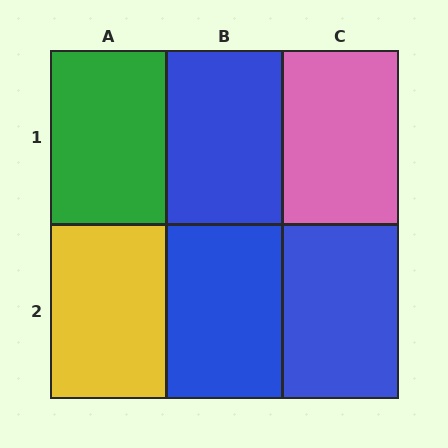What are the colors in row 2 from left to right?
Yellow, blue, blue.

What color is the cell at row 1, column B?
Blue.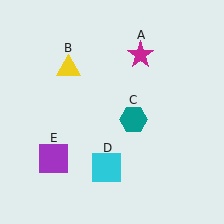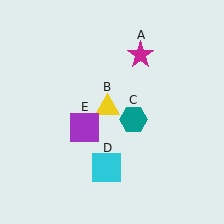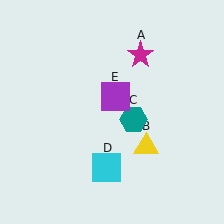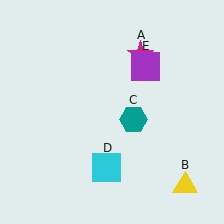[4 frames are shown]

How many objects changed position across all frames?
2 objects changed position: yellow triangle (object B), purple square (object E).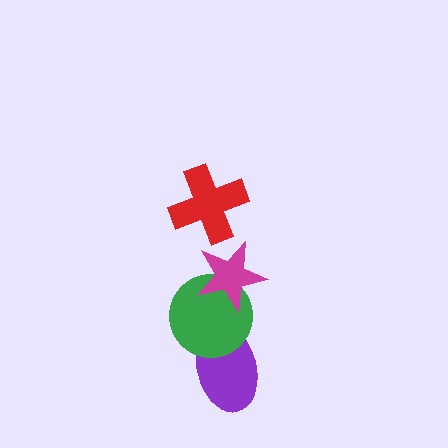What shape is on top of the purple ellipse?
The green circle is on top of the purple ellipse.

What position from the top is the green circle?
The green circle is 3rd from the top.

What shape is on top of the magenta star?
The red cross is on top of the magenta star.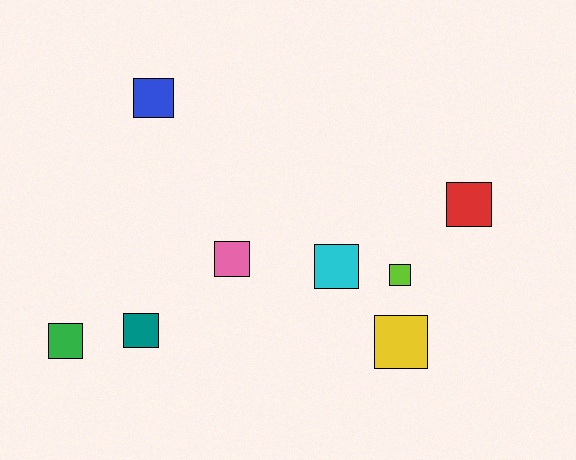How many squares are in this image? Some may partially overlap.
There are 8 squares.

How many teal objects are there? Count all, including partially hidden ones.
There is 1 teal object.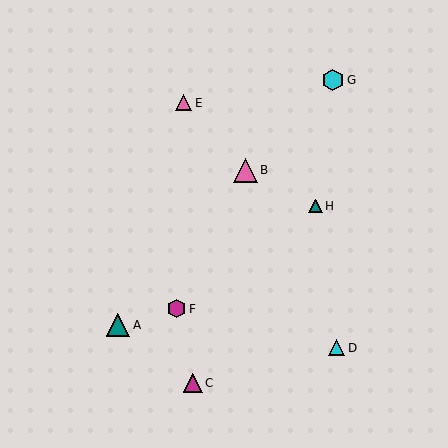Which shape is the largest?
The pink triangle (labeled B) is the largest.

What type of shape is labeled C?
Shape C is a magenta triangle.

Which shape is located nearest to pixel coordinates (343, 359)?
The cyan triangle (labeled D) at (337, 348) is nearest to that location.